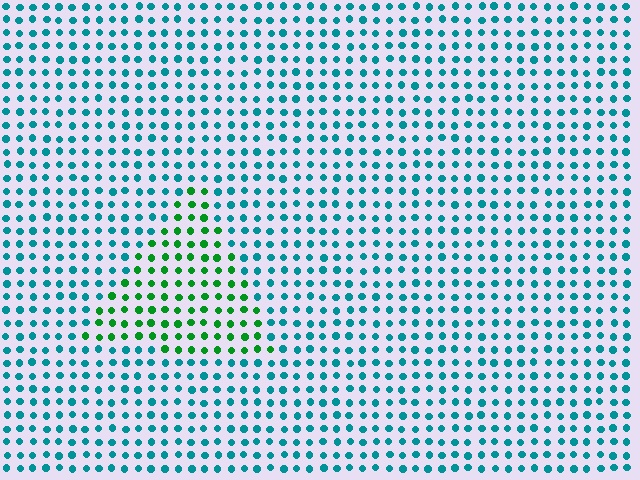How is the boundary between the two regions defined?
The boundary is defined purely by a slight shift in hue (about 51 degrees). Spacing, size, and orientation are identical on both sides.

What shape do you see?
I see a triangle.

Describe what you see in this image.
The image is filled with small teal elements in a uniform arrangement. A triangle-shaped region is visible where the elements are tinted to a slightly different hue, forming a subtle color boundary.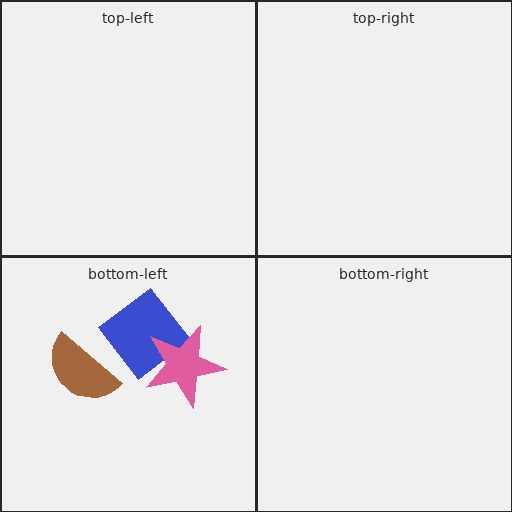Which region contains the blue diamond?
The bottom-left region.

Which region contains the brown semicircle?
The bottom-left region.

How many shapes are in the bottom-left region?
3.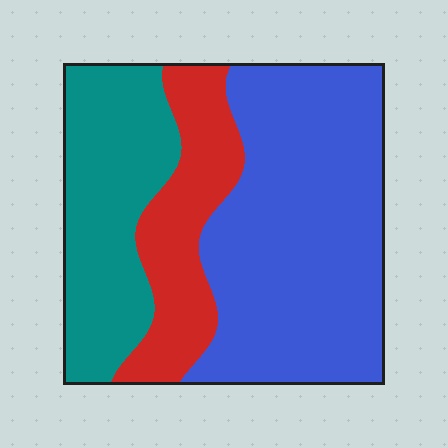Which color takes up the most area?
Blue, at roughly 50%.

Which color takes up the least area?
Red, at roughly 20%.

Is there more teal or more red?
Teal.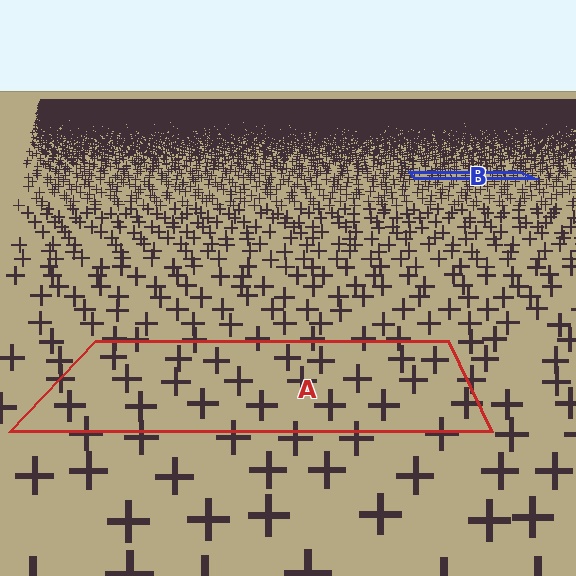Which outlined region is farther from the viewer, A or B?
Region B is farther from the viewer — the texture elements inside it appear smaller and more densely packed.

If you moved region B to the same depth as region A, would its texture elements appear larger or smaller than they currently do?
They would appear larger. At a closer depth, the same texture elements are projected at a bigger on-screen size.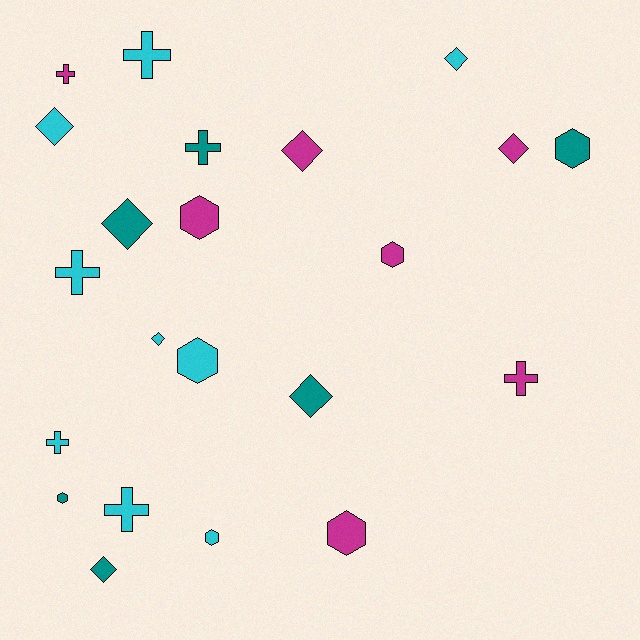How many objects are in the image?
There are 22 objects.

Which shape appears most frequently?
Diamond, with 8 objects.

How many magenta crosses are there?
There are 2 magenta crosses.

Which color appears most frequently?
Cyan, with 9 objects.